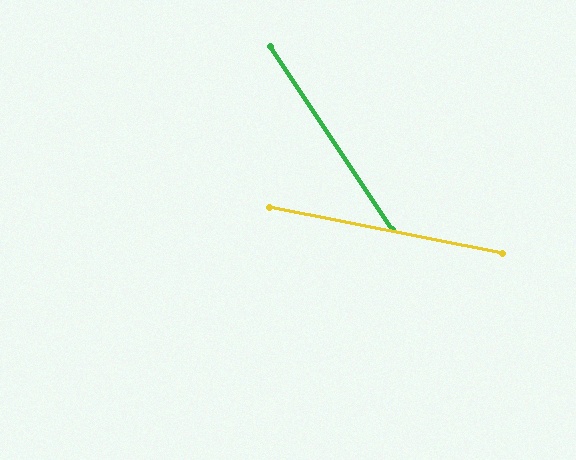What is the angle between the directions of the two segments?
Approximately 45 degrees.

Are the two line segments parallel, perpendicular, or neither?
Neither parallel nor perpendicular — they differ by about 45°.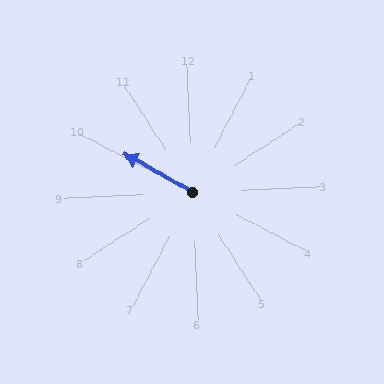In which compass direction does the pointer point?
Northwest.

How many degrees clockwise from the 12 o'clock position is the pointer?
Approximately 302 degrees.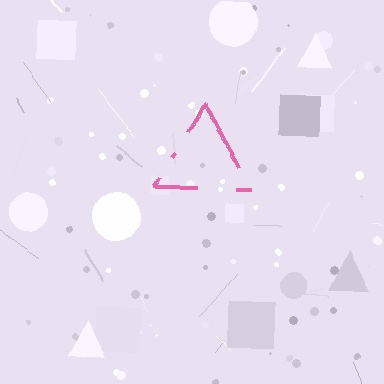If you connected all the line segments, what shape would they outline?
They would outline a triangle.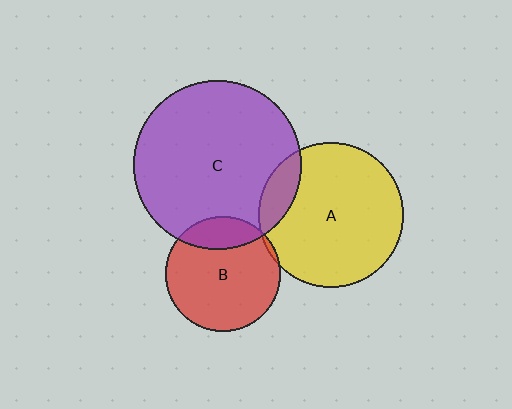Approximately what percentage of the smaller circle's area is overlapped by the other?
Approximately 15%.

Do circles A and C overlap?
Yes.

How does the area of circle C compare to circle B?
Approximately 2.1 times.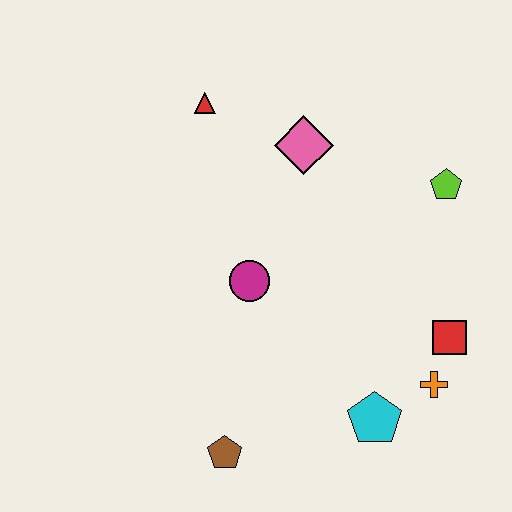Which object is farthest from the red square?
The red triangle is farthest from the red square.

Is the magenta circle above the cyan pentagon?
Yes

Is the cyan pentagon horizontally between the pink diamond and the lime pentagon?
Yes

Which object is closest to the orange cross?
The red square is closest to the orange cross.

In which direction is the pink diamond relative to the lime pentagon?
The pink diamond is to the left of the lime pentagon.